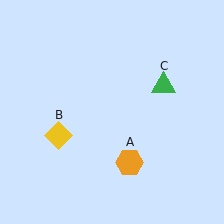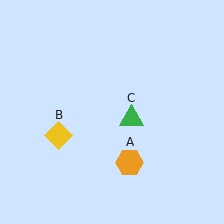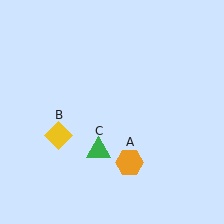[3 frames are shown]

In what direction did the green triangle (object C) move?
The green triangle (object C) moved down and to the left.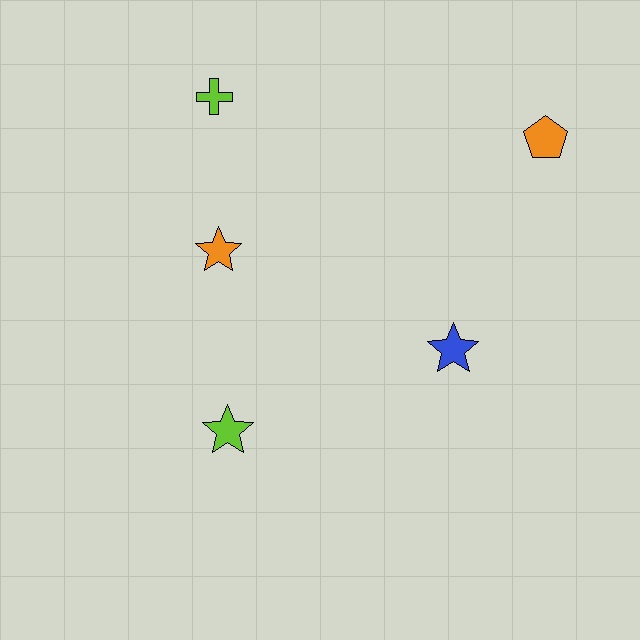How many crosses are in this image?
There is 1 cross.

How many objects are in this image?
There are 5 objects.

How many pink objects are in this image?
There are no pink objects.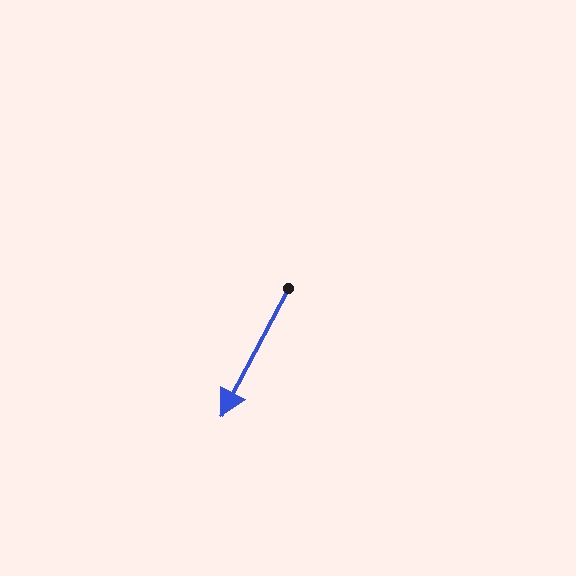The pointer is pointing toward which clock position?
Roughly 7 o'clock.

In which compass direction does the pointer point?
Southwest.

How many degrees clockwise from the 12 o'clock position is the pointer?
Approximately 208 degrees.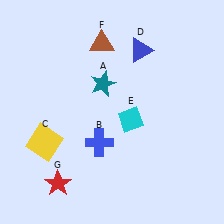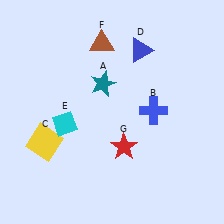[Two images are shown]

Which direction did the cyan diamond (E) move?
The cyan diamond (E) moved left.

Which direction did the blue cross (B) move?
The blue cross (B) moved right.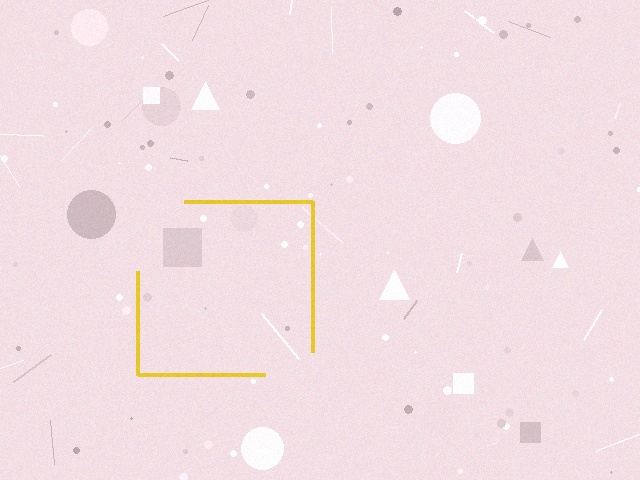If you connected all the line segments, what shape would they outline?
They would outline a square.